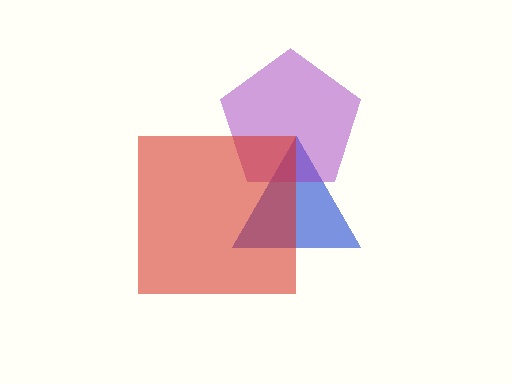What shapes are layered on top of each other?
The layered shapes are: a blue triangle, a purple pentagon, a red square.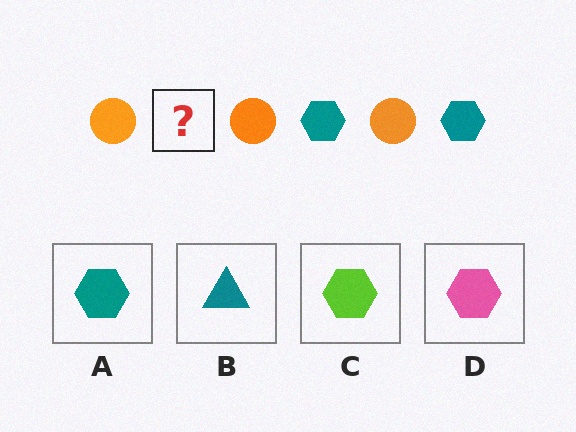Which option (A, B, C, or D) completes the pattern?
A.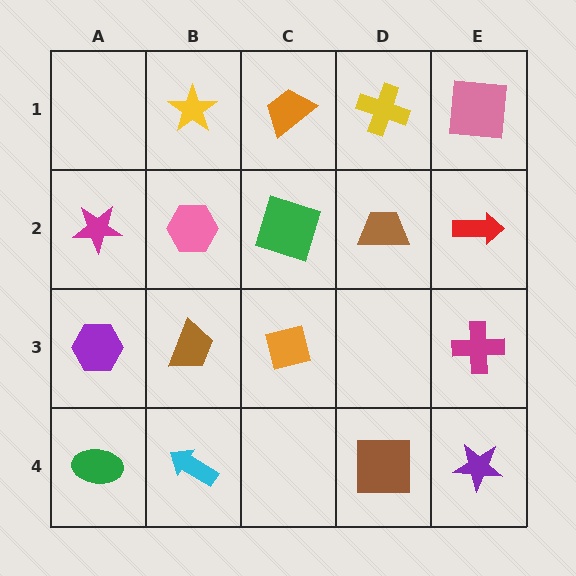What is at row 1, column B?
A yellow star.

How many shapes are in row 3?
4 shapes.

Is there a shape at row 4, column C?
No, that cell is empty.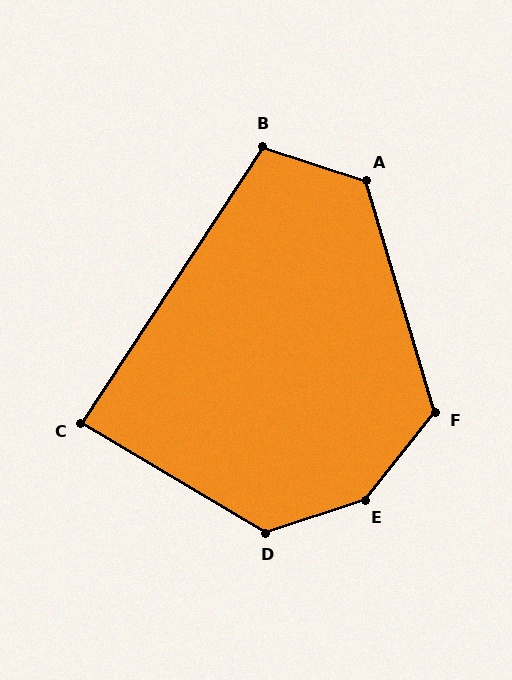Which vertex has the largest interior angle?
E, at approximately 147 degrees.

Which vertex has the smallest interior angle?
C, at approximately 88 degrees.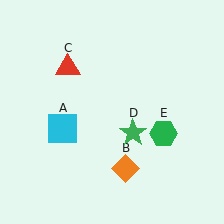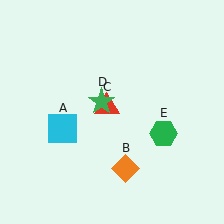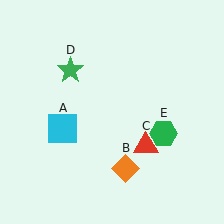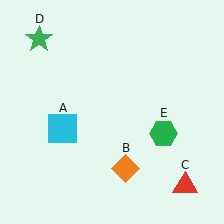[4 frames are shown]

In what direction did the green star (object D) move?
The green star (object D) moved up and to the left.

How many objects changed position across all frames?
2 objects changed position: red triangle (object C), green star (object D).